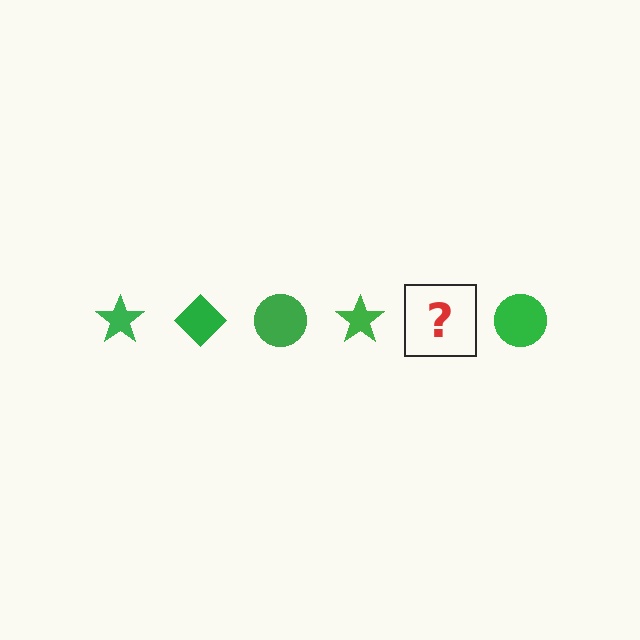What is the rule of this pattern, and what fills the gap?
The rule is that the pattern cycles through star, diamond, circle shapes in green. The gap should be filled with a green diamond.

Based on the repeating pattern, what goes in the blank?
The blank should be a green diamond.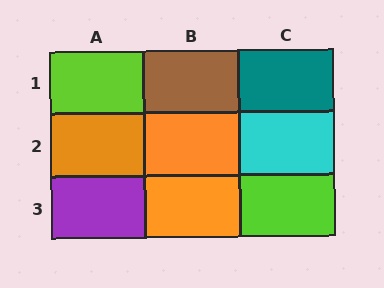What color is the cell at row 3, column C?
Lime.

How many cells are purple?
1 cell is purple.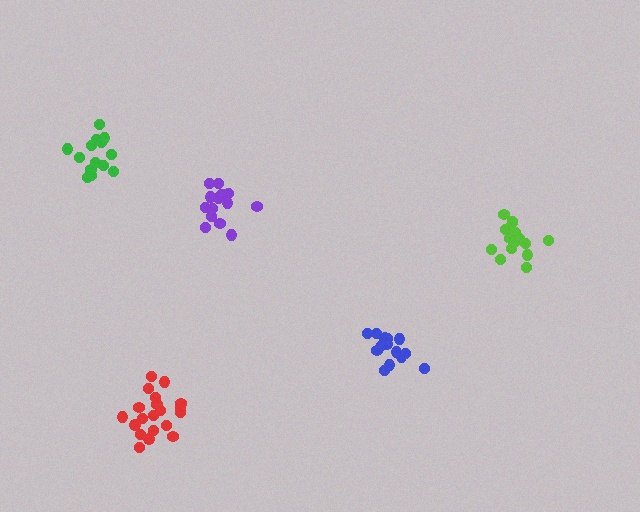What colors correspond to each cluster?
The clusters are colored: purple, green, red, blue, lime.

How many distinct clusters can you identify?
There are 5 distinct clusters.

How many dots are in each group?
Group 1: 16 dots, Group 2: 14 dots, Group 3: 20 dots, Group 4: 14 dots, Group 5: 17 dots (81 total).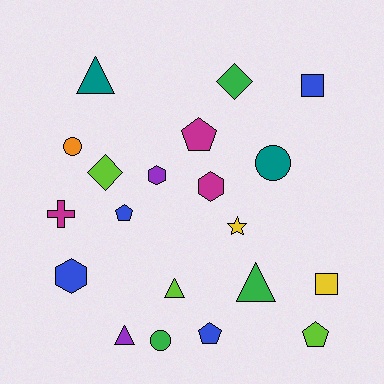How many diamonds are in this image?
There are 2 diamonds.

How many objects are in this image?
There are 20 objects.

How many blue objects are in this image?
There are 4 blue objects.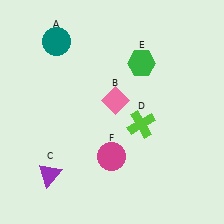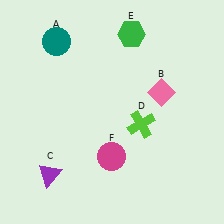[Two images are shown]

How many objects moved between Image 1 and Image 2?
2 objects moved between the two images.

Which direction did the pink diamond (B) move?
The pink diamond (B) moved right.